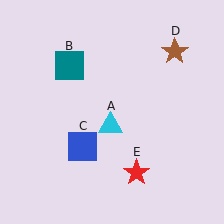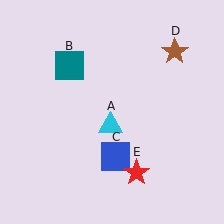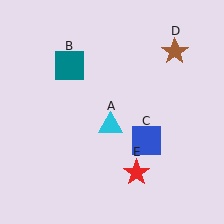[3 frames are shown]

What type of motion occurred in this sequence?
The blue square (object C) rotated counterclockwise around the center of the scene.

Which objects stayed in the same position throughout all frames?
Cyan triangle (object A) and teal square (object B) and brown star (object D) and red star (object E) remained stationary.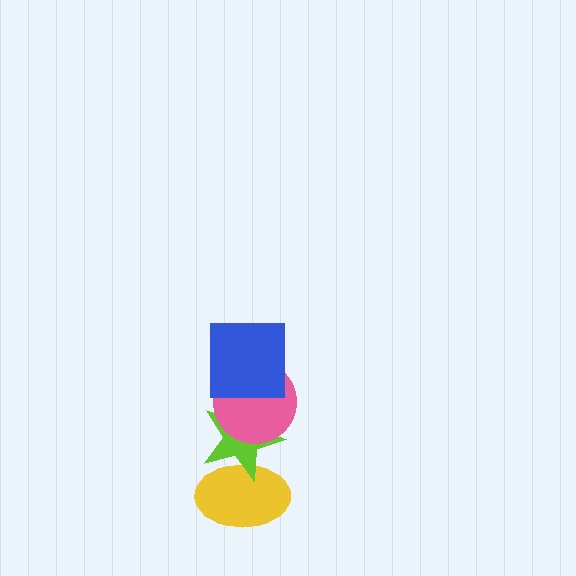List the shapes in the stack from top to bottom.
From top to bottom: the blue square, the pink circle, the lime star, the yellow ellipse.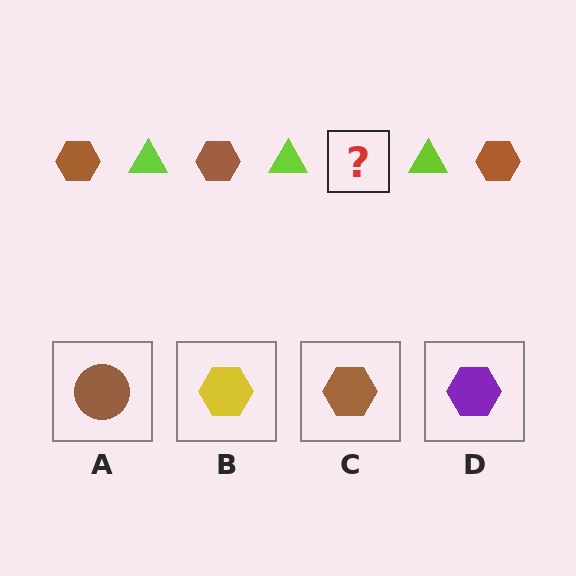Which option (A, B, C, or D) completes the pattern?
C.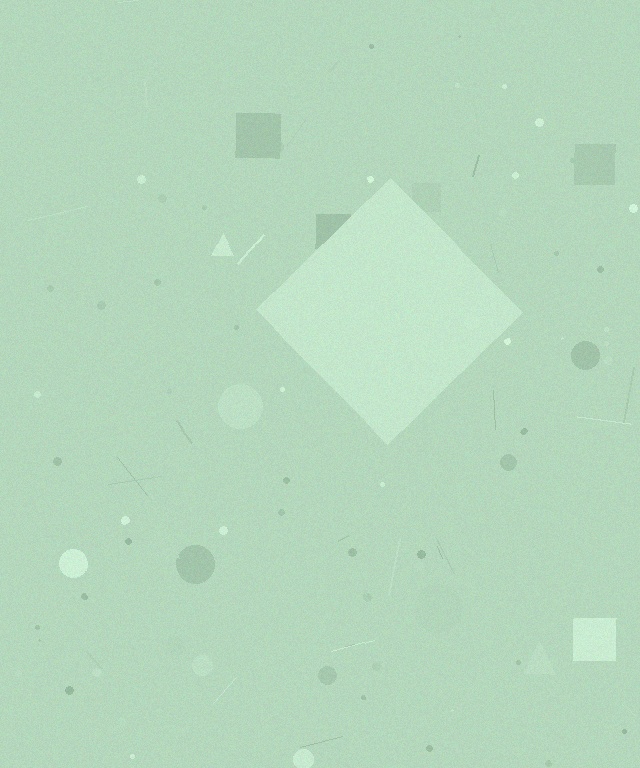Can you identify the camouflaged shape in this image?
The camouflaged shape is a diamond.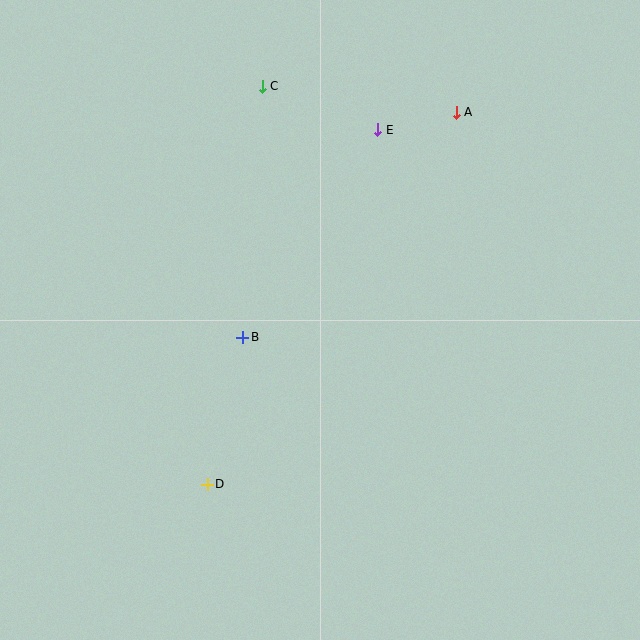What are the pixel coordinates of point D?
Point D is at (207, 484).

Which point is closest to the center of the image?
Point B at (243, 337) is closest to the center.